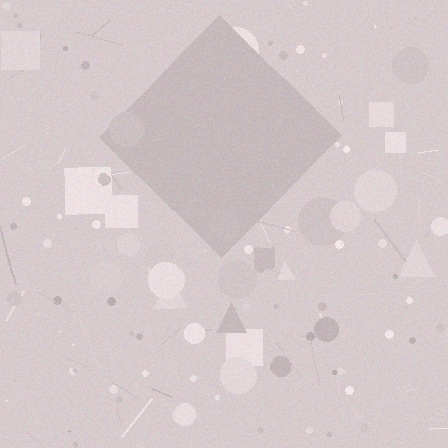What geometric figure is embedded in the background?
A diamond is embedded in the background.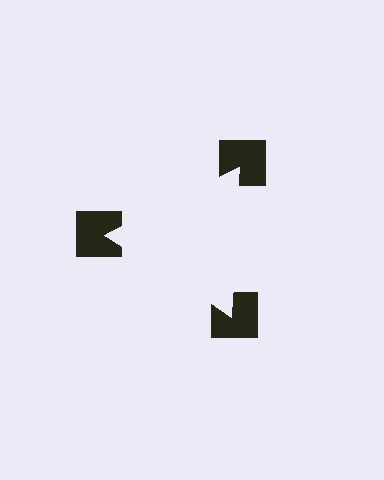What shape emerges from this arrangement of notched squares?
An illusory triangle — its edges are inferred from the aligned wedge cuts in the notched squares, not physically drawn.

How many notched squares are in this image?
There are 3 — one at each vertex of the illusory triangle.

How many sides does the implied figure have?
3 sides.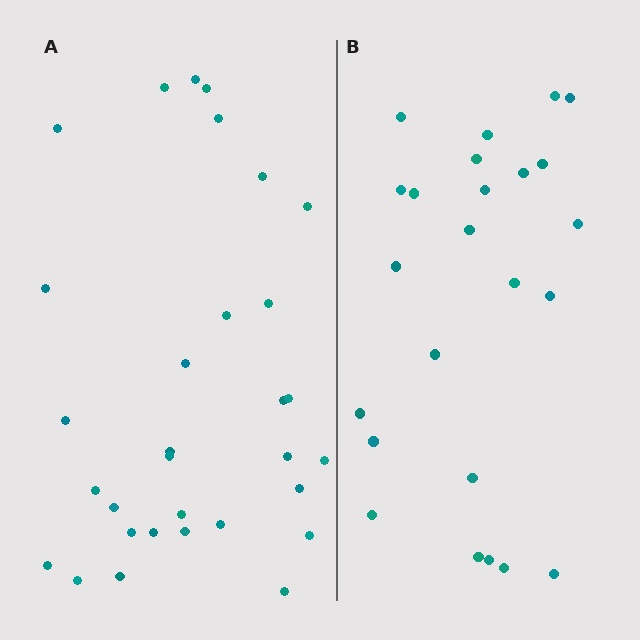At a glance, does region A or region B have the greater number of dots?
Region A (the left region) has more dots.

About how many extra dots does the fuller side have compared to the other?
Region A has roughly 8 or so more dots than region B.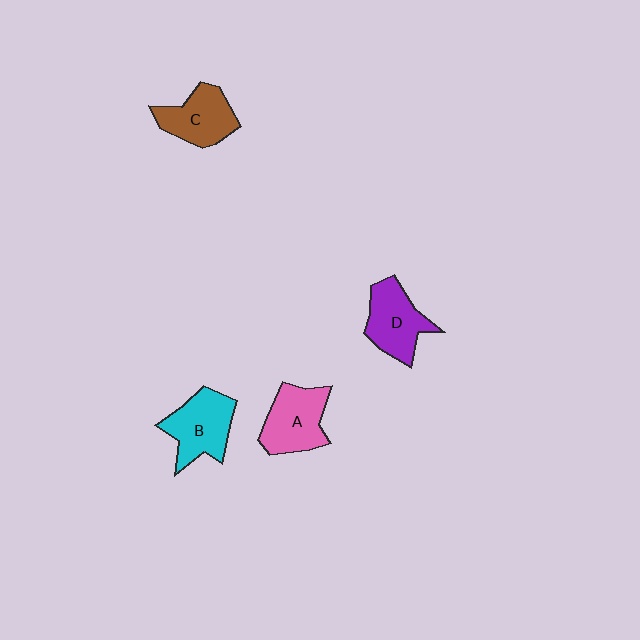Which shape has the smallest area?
Shape C (brown).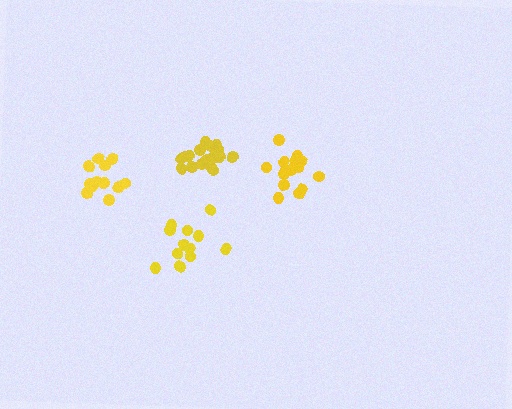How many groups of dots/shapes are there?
There are 4 groups.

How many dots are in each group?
Group 1: 13 dots, Group 2: 15 dots, Group 3: 17 dots, Group 4: 12 dots (57 total).